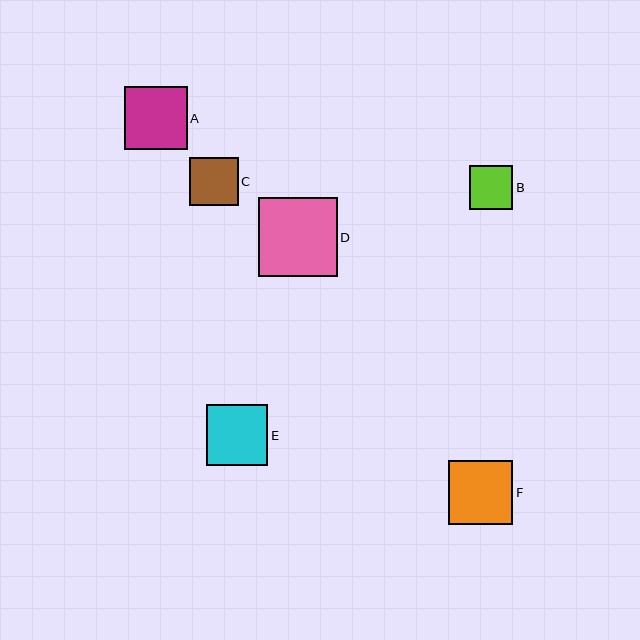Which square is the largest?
Square D is the largest with a size of approximately 78 pixels.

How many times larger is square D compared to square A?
Square D is approximately 1.2 times the size of square A.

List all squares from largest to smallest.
From largest to smallest: D, F, A, E, C, B.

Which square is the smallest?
Square B is the smallest with a size of approximately 43 pixels.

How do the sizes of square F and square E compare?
Square F and square E are approximately the same size.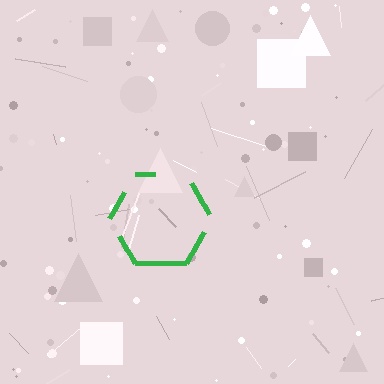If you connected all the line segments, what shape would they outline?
They would outline a hexagon.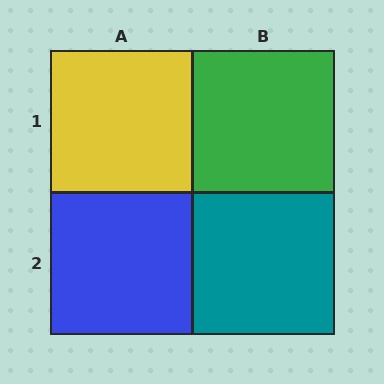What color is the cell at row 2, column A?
Blue.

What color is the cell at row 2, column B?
Teal.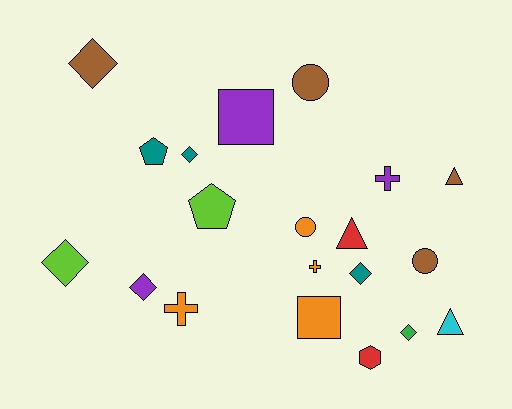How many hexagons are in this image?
There is 1 hexagon.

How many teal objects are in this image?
There are 3 teal objects.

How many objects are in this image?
There are 20 objects.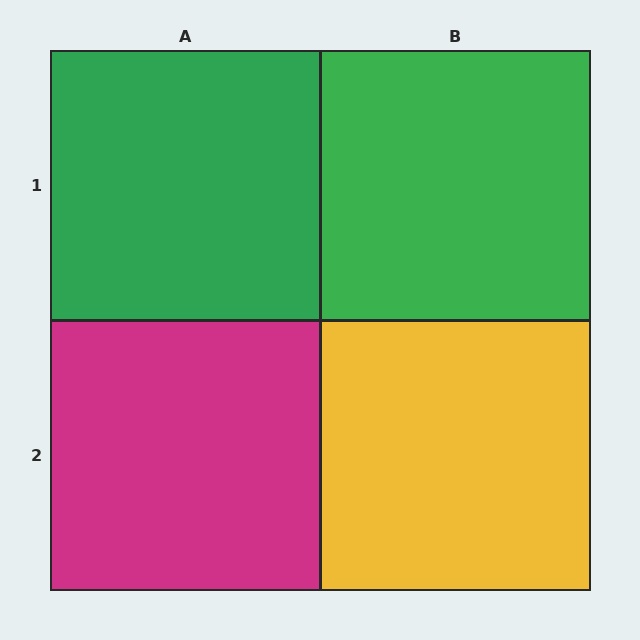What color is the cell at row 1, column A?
Green.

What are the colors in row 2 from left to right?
Magenta, yellow.